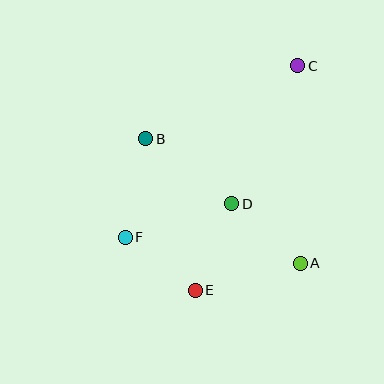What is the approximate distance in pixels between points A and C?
The distance between A and C is approximately 198 pixels.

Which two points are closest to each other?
Points E and F are closest to each other.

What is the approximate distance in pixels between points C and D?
The distance between C and D is approximately 153 pixels.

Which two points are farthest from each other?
Points C and E are farthest from each other.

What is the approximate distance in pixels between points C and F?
The distance between C and F is approximately 243 pixels.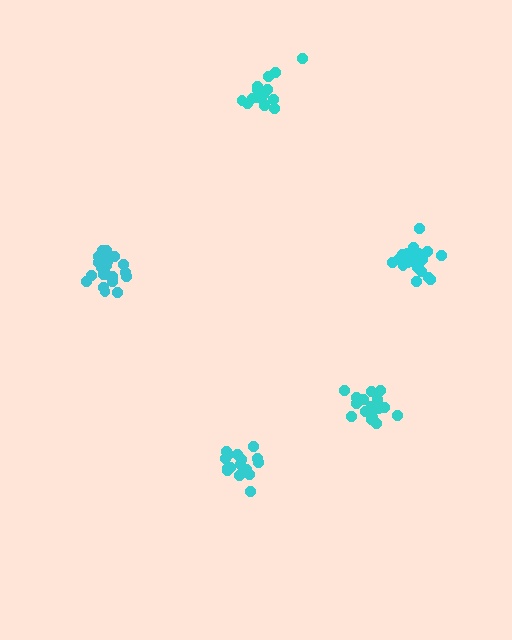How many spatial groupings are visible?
There are 5 spatial groupings.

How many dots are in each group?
Group 1: 17 dots, Group 2: 16 dots, Group 3: 19 dots, Group 4: 20 dots, Group 5: 21 dots (93 total).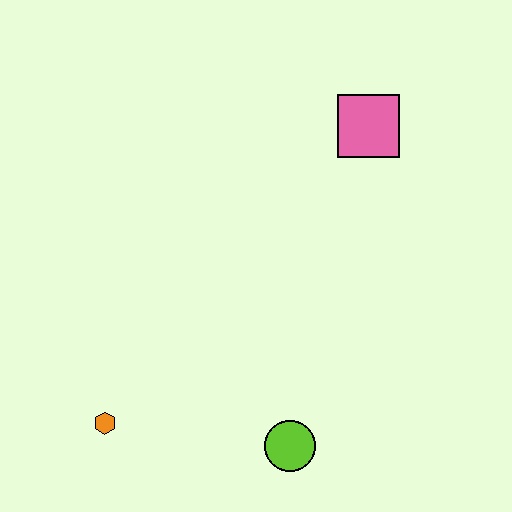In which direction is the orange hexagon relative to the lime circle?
The orange hexagon is to the left of the lime circle.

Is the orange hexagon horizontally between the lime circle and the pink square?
No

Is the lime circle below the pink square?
Yes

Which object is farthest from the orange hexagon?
The pink square is farthest from the orange hexagon.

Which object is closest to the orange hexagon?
The lime circle is closest to the orange hexagon.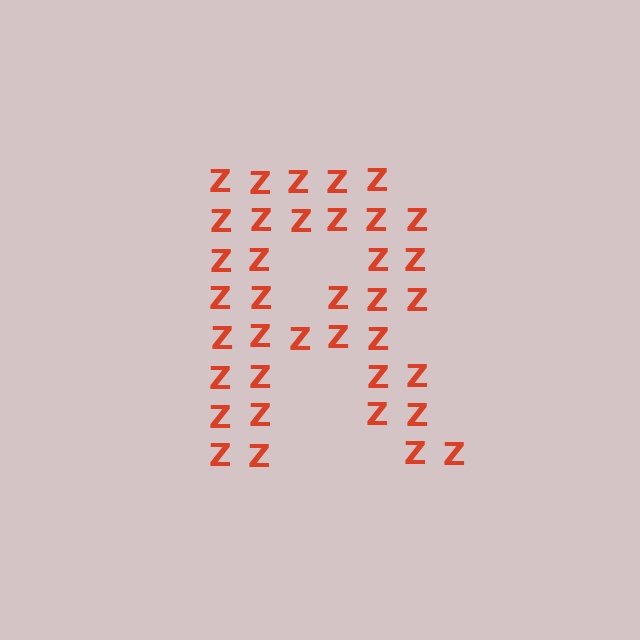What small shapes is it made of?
It is made of small letter Z's.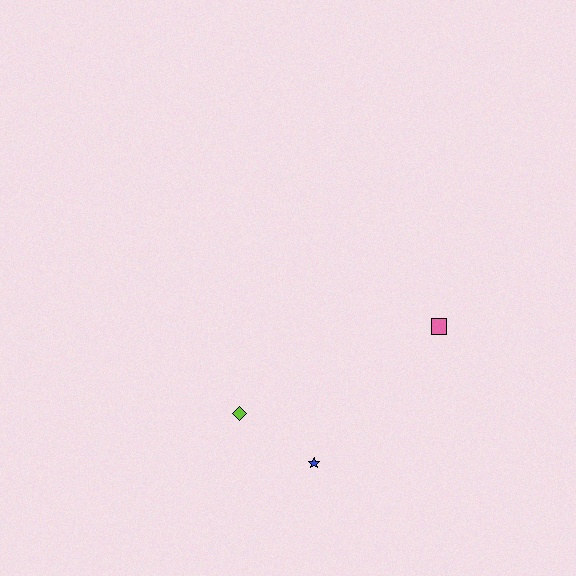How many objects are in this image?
There are 3 objects.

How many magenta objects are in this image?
There are no magenta objects.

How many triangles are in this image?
There are no triangles.